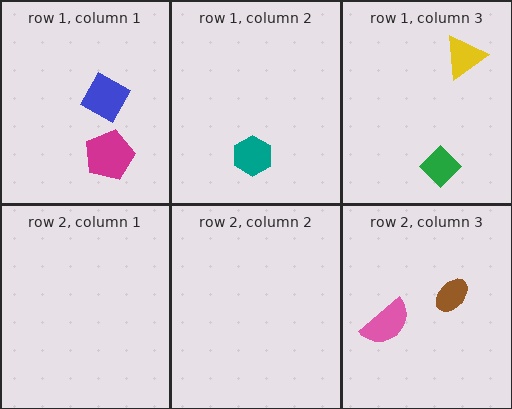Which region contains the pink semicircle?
The row 2, column 3 region.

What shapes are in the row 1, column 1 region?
The magenta pentagon, the blue square.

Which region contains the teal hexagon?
The row 1, column 2 region.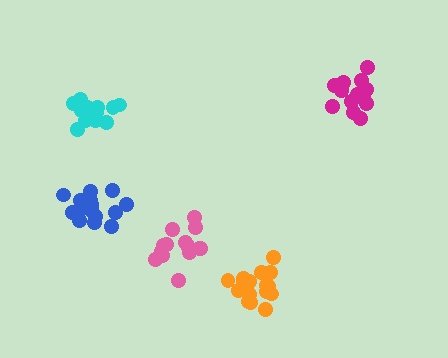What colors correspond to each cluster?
The clusters are colored: blue, orange, pink, cyan, magenta.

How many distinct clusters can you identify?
There are 5 distinct clusters.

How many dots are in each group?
Group 1: 17 dots, Group 2: 19 dots, Group 3: 15 dots, Group 4: 13 dots, Group 5: 14 dots (78 total).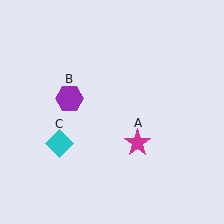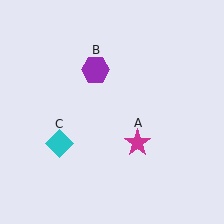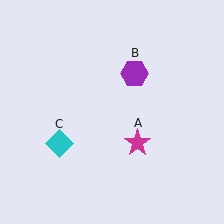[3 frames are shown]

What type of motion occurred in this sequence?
The purple hexagon (object B) rotated clockwise around the center of the scene.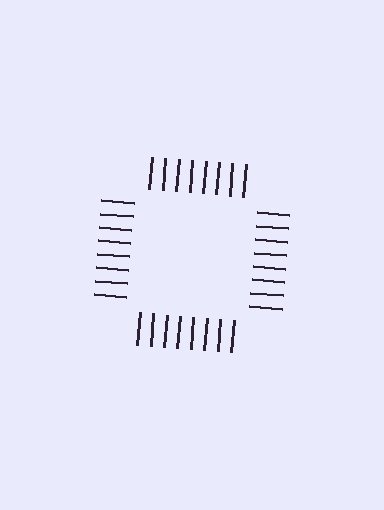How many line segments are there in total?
32 — 8 along each of the 4 edges.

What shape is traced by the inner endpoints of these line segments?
An illusory square — the line segments terminate on its edges but no continuous stroke is drawn.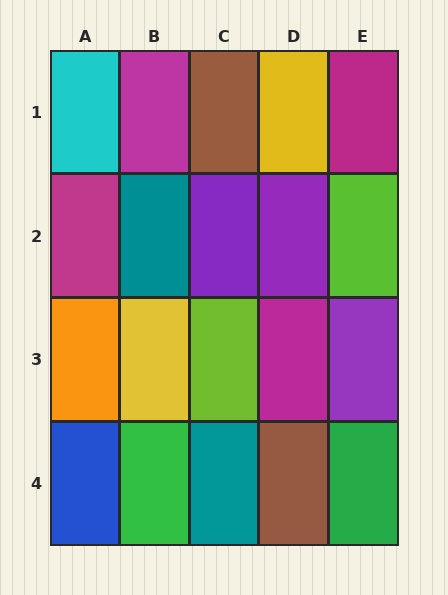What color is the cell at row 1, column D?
Yellow.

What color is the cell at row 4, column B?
Green.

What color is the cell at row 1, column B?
Magenta.